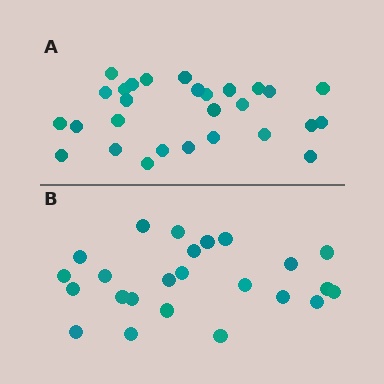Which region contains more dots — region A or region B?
Region A (the top region) has more dots.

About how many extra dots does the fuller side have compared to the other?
Region A has about 4 more dots than region B.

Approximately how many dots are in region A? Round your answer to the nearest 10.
About 30 dots. (The exact count is 28, which rounds to 30.)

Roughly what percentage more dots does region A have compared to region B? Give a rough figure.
About 15% more.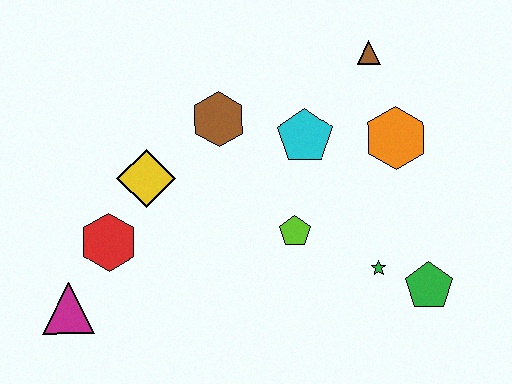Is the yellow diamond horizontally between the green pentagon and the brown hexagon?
No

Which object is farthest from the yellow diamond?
The green pentagon is farthest from the yellow diamond.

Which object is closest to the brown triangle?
The orange hexagon is closest to the brown triangle.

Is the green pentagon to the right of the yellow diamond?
Yes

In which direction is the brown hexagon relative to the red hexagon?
The brown hexagon is above the red hexagon.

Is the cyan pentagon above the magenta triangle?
Yes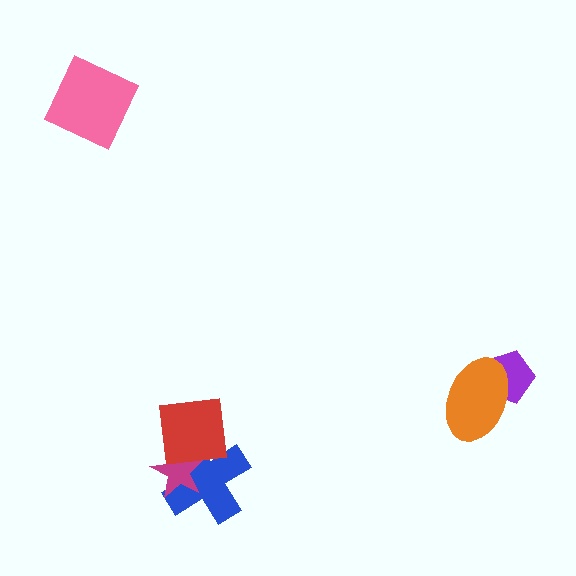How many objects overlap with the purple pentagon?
1 object overlaps with the purple pentagon.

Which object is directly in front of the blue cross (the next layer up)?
The magenta star is directly in front of the blue cross.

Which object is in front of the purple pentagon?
The orange ellipse is in front of the purple pentagon.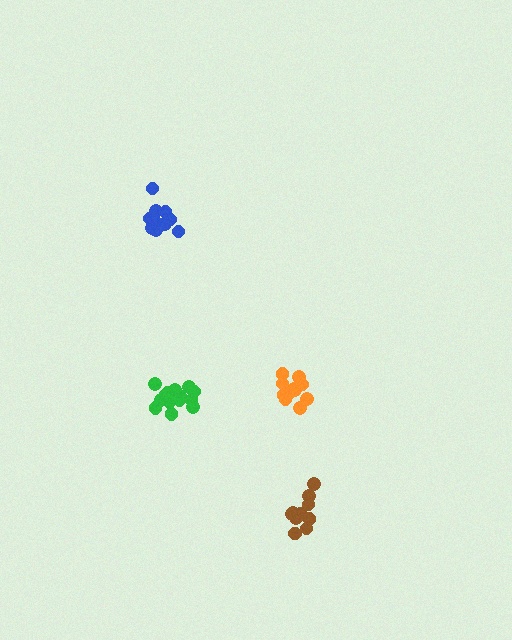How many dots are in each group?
Group 1: 10 dots, Group 2: 11 dots, Group 3: 12 dots, Group 4: 16 dots (49 total).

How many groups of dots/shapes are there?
There are 4 groups.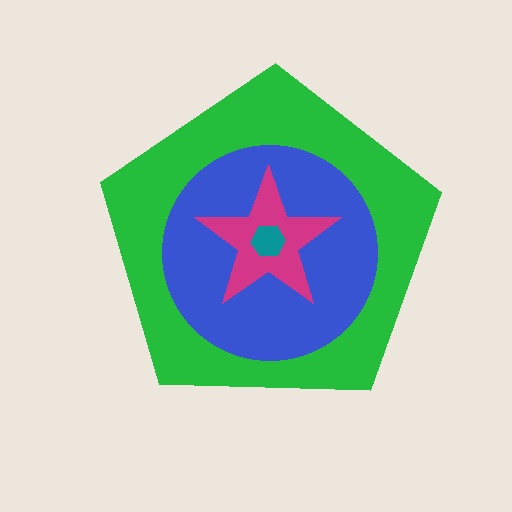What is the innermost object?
The teal hexagon.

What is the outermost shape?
The green pentagon.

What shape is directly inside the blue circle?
The magenta star.